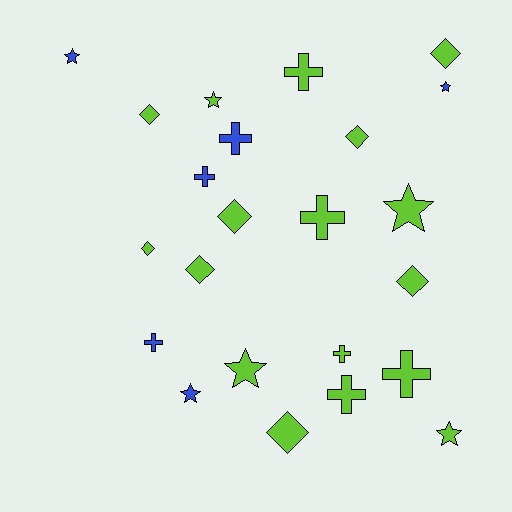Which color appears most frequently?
Lime, with 17 objects.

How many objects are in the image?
There are 23 objects.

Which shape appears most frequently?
Diamond, with 8 objects.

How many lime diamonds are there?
There are 8 lime diamonds.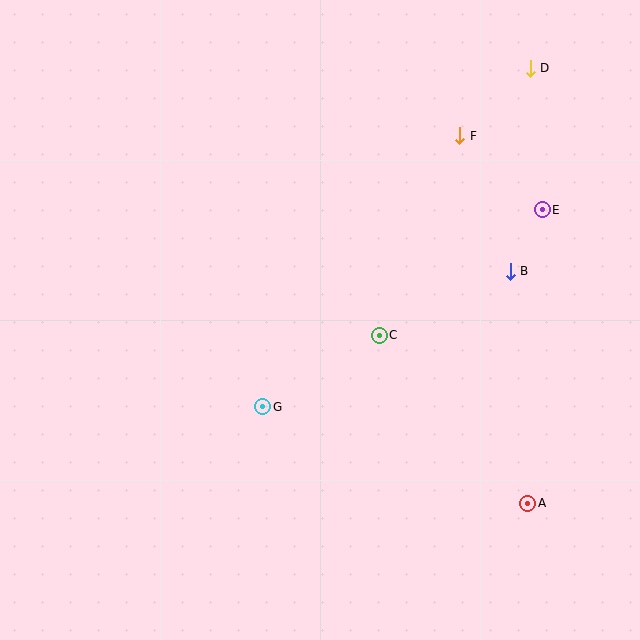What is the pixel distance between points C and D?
The distance between C and D is 307 pixels.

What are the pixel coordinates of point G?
Point G is at (263, 407).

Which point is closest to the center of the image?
Point C at (379, 335) is closest to the center.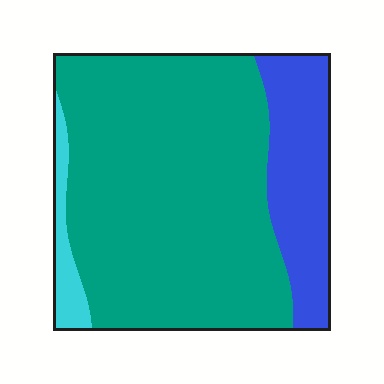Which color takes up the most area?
Teal, at roughly 75%.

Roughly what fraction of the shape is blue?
Blue covers 21% of the shape.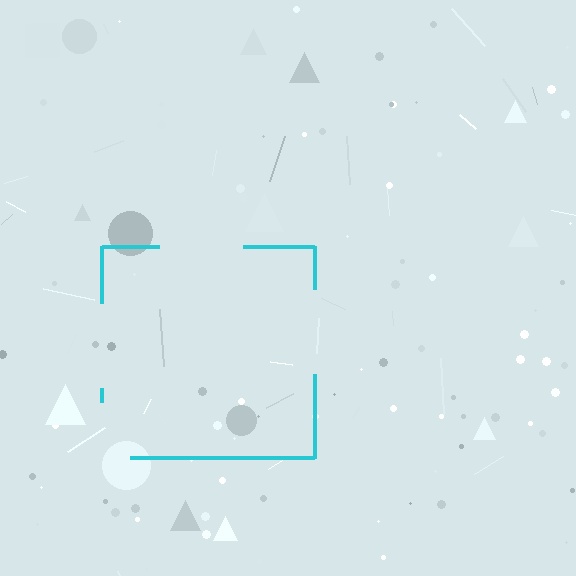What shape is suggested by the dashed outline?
The dashed outline suggests a square.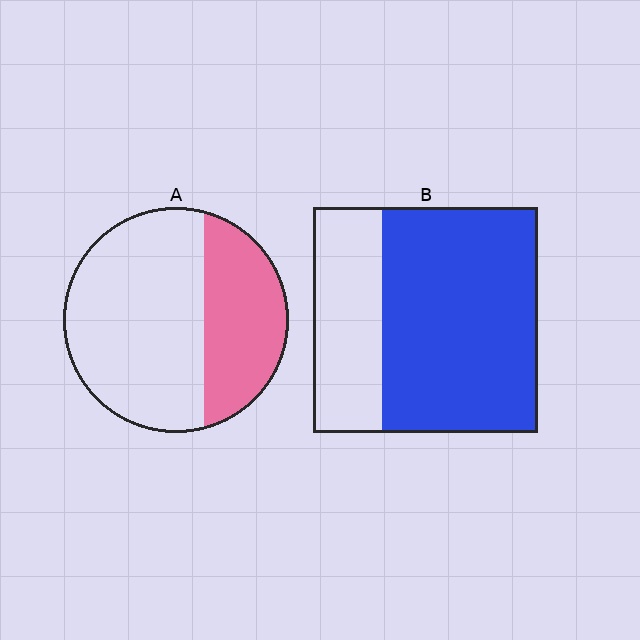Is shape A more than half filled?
No.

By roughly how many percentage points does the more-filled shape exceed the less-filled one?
By roughly 35 percentage points (B over A).